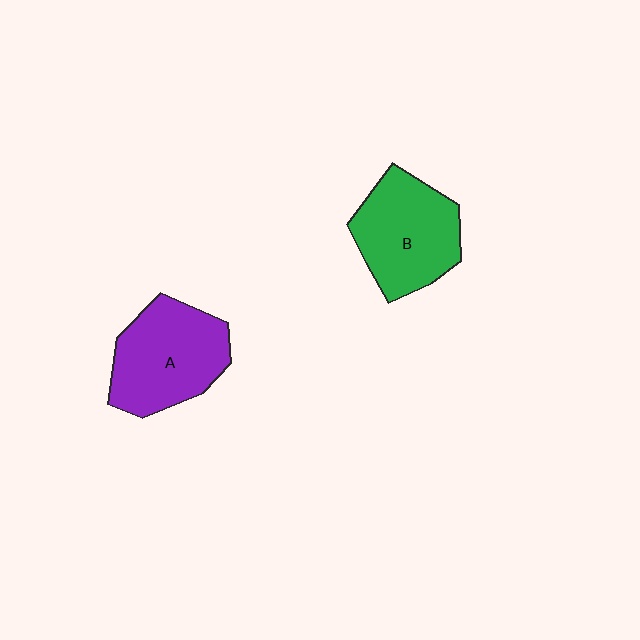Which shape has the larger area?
Shape A (purple).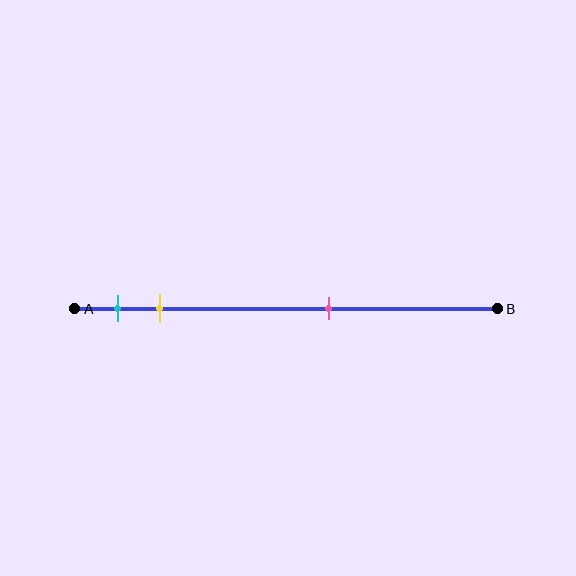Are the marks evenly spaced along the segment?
No, the marks are not evenly spaced.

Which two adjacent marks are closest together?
The cyan and yellow marks are the closest adjacent pair.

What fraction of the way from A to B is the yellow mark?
The yellow mark is approximately 20% (0.2) of the way from A to B.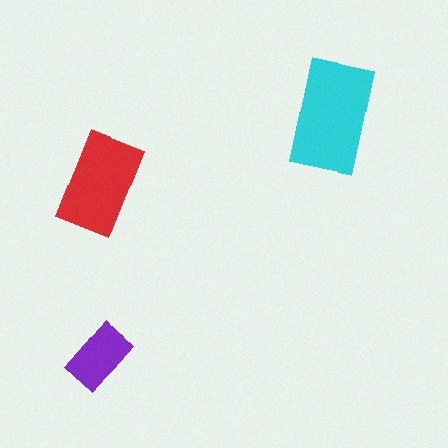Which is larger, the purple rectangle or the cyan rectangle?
The cyan one.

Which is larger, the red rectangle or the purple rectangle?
The red one.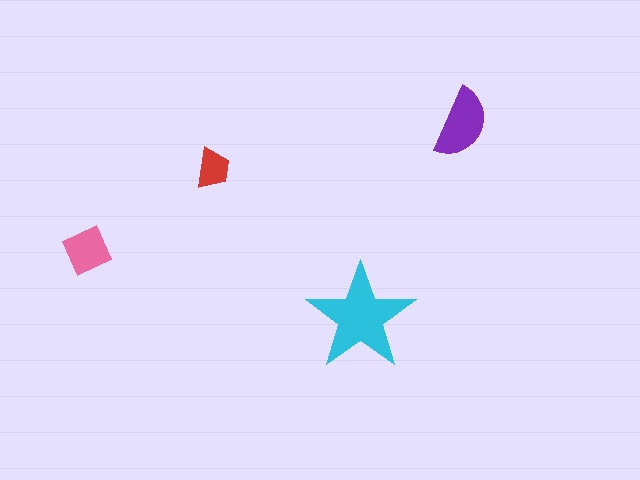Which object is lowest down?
The cyan star is bottommost.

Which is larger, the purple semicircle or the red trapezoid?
The purple semicircle.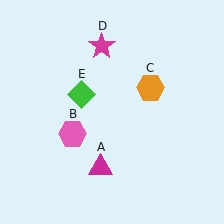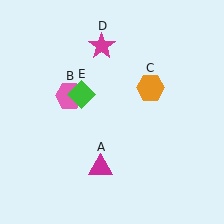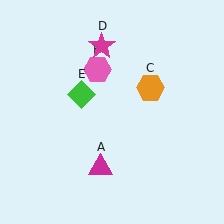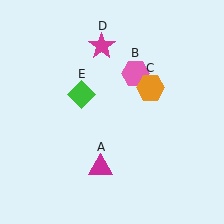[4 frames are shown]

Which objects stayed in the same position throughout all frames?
Magenta triangle (object A) and orange hexagon (object C) and magenta star (object D) and green diamond (object E) remained stationary.